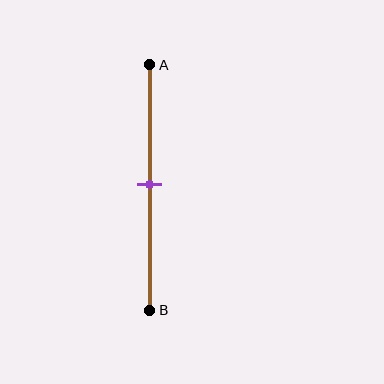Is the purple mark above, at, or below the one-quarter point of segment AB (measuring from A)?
The purple mark is below the one-quarter point of segment AB.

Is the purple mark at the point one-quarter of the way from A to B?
No, the mark is at about 50% from A, not at the 25% one-quarter point.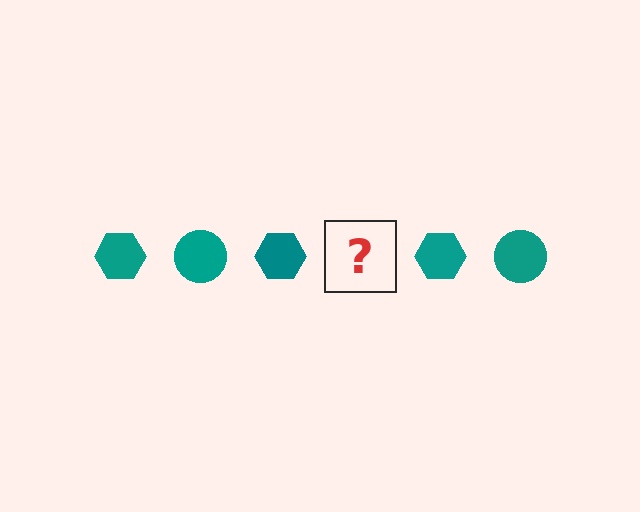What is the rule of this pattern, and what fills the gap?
The rule is that the pattern cycles through hexagon, circle shapes in teal. The gap should be filled with a teal circle.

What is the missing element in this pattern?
The missing element is a teal circle.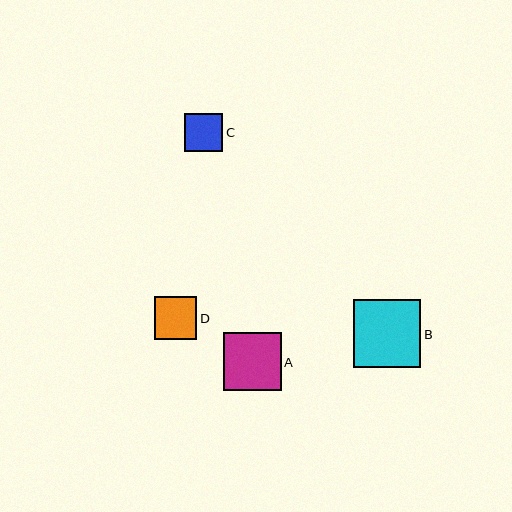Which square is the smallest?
Square C is the smallest with a size of approximately 38 pixels.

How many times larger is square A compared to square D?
Square A is approximately 1.4 times the size of square D.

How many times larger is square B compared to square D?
Square B is approximately 1.6 times the size of square D.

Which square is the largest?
Square B is the largest with a size of approximately 67 pixels.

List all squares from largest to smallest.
From largest to smallest: B, A, D, C.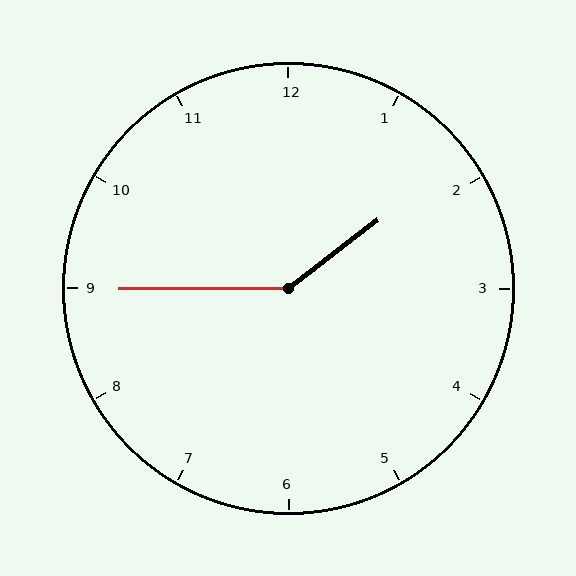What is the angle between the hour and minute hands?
Approximately 142 degrees.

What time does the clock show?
1:45.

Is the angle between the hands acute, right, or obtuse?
It is obtuse.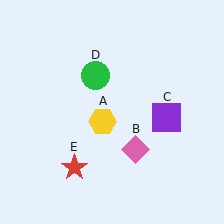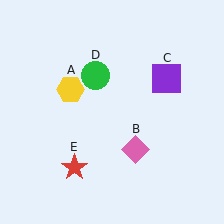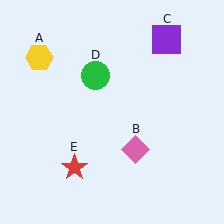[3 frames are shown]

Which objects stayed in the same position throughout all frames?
Pink diamond (object B) and green circle (object D) and red star (object E) remained stationary.